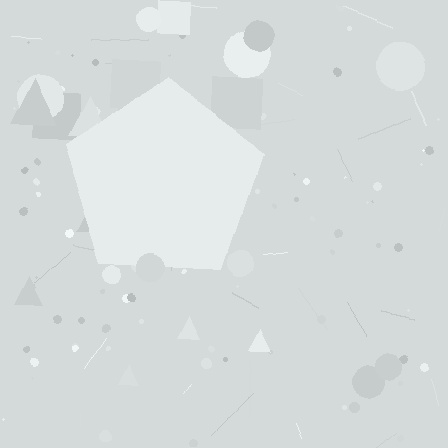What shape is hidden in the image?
A pentagon is hidden in the image.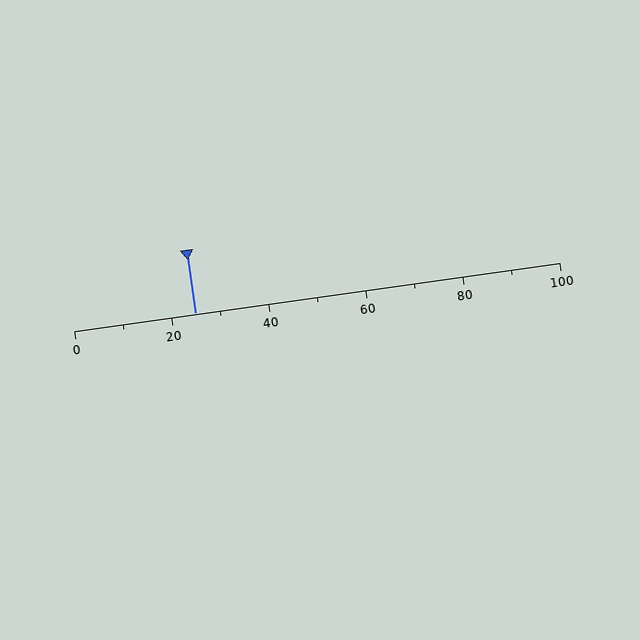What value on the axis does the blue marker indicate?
The marker indicates approximately 25.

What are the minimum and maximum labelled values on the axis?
The axis runs from 0 to 100.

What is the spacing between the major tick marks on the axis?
The major ticks are spaced 20 apart.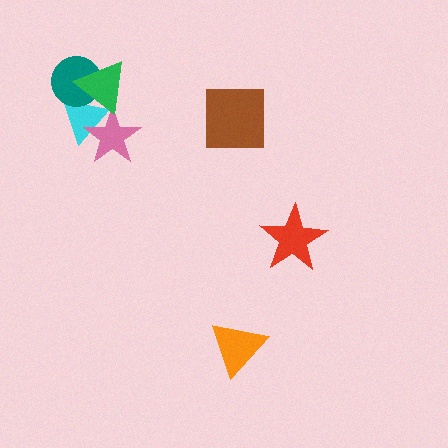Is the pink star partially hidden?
Yes, it is partially covered by another shape.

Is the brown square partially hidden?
No, no other shape covers it.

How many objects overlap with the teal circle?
2 objects overlap with the teal circle.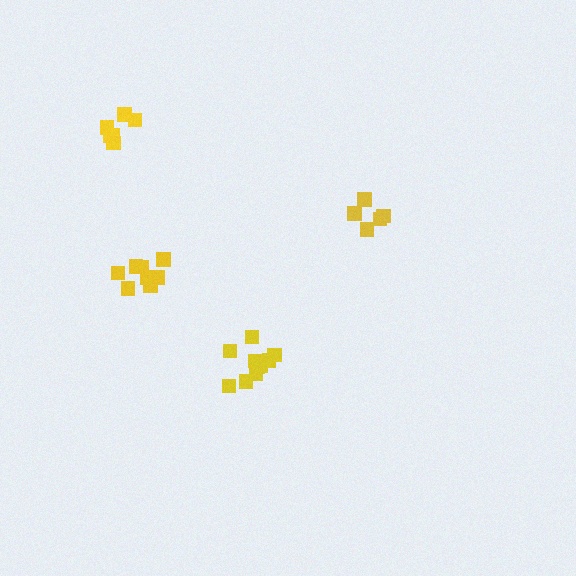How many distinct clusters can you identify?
There are 4 distinct clusters.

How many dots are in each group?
Group 1: 10 dots, Group 2: 5 dots, Group 3: 9 dots, Group 4: 6 dots (30 total).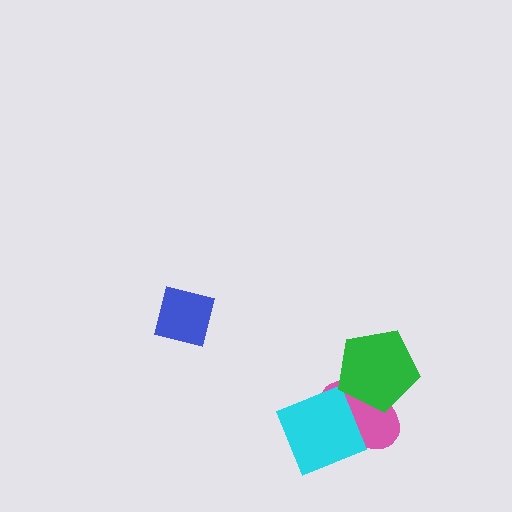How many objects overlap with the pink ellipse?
2 objects overlap with the pink ellipse.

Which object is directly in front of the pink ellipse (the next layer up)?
The cyan square is directly in front of the pink ellipse.